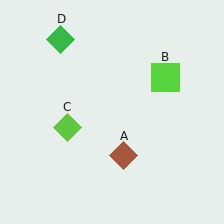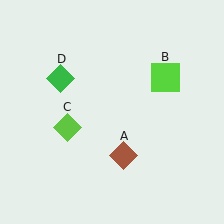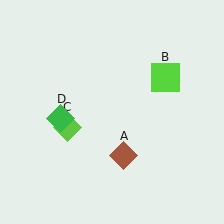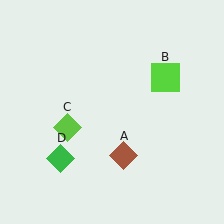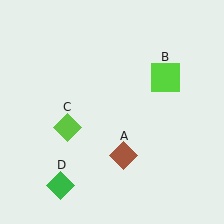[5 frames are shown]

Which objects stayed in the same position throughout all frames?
Brown diamond (object A) and lime square (object B) and lime diamond (object C) remained stationary.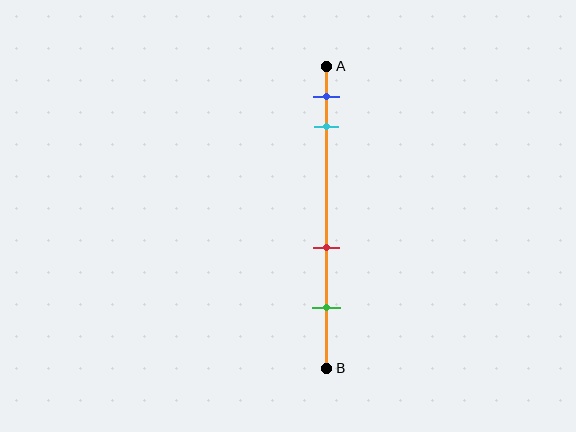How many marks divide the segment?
There are 4 marks dividing the segment.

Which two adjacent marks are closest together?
The blue and cyan marks are the closest adjacent pair.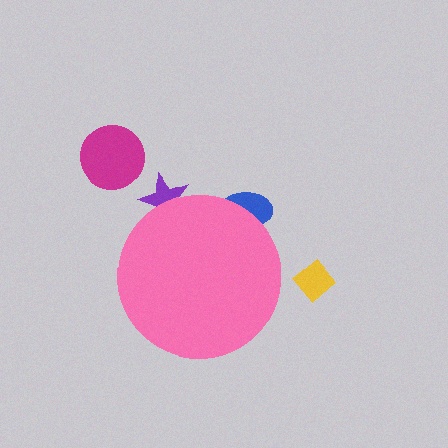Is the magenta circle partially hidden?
No, the magenta circle is fully visible.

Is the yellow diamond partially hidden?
No, the yellow diamond is fully visible.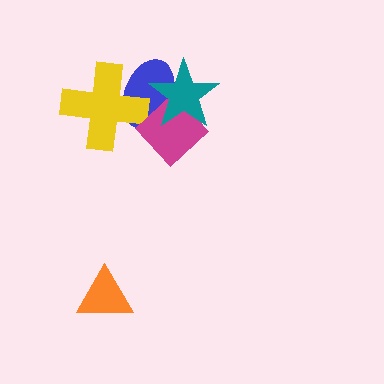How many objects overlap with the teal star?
2 objects overlap with the teal star.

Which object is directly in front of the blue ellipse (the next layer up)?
The yellow cross is directly in front of the blue ellipse.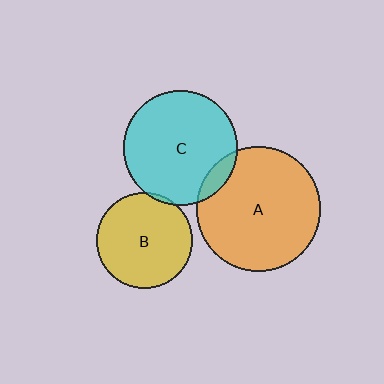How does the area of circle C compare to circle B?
Approximately 1.4 times.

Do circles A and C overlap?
Yes.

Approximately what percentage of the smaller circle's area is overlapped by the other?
Approximately 10%.